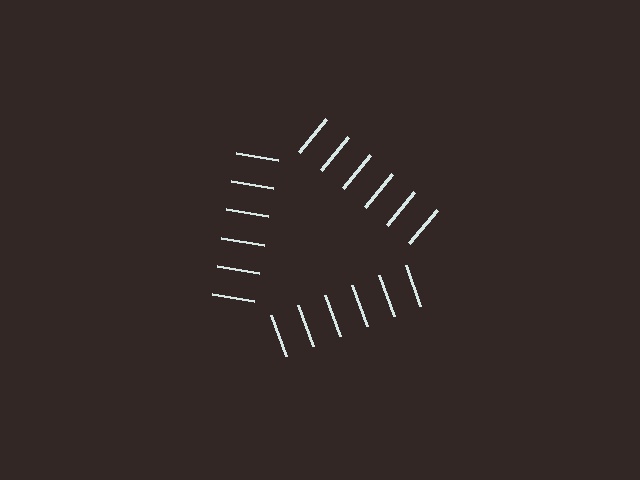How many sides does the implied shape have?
3 sides — the line-ends trace a triangle.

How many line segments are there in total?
18 — 6 along each of the 3 edges.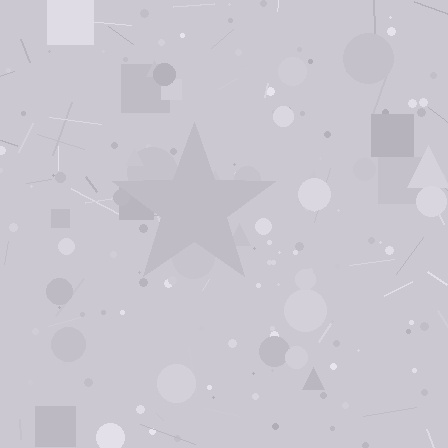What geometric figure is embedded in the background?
A star is embedded in the background.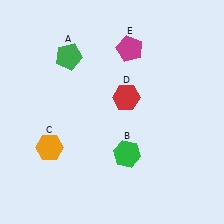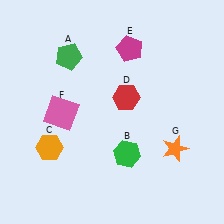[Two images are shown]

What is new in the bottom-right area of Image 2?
An orange star (G) was added in the bottom-right area of Image 2.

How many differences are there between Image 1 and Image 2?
There are 2 differences between the two images.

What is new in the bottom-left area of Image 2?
A pink square (F) was added in the bottom-left area of Image 2.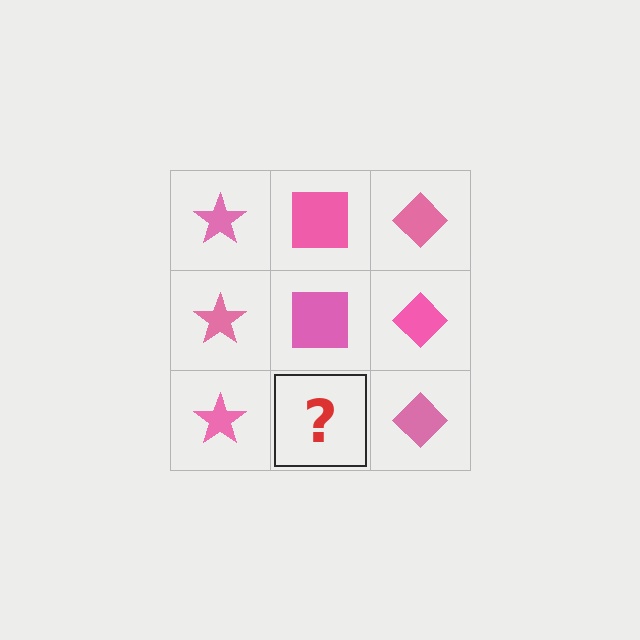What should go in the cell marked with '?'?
The missing cell should contain a pink square.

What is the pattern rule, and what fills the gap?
The rule is that each column has a consistent shape. The gap should be filled with a pink square.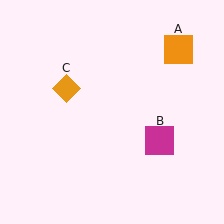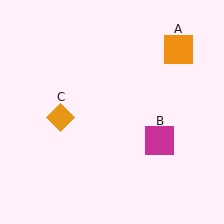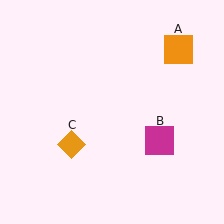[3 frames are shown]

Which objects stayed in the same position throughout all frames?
Orange square (object A) and magenta square (object B) remained stationary.